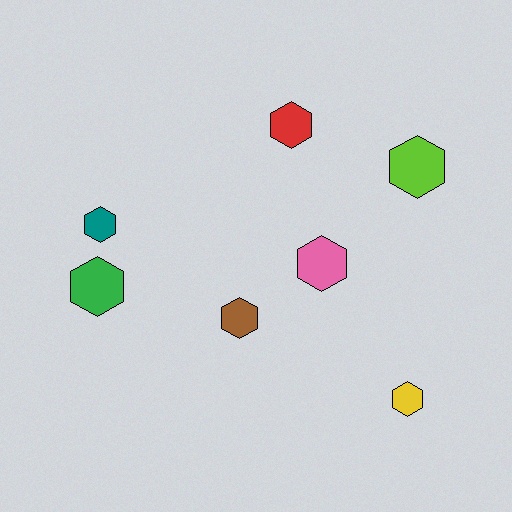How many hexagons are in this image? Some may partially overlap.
There are 7 hexagons.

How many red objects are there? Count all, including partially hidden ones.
There is 1 red object.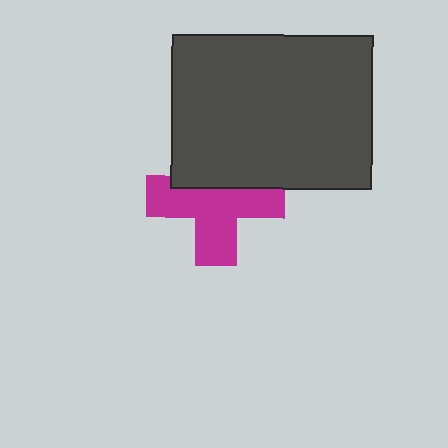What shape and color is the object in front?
The object in front is a dark gray rectangle.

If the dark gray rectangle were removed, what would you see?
You would see the complete magenta cross.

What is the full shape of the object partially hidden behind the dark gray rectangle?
The partially hidden object is a magenta cross.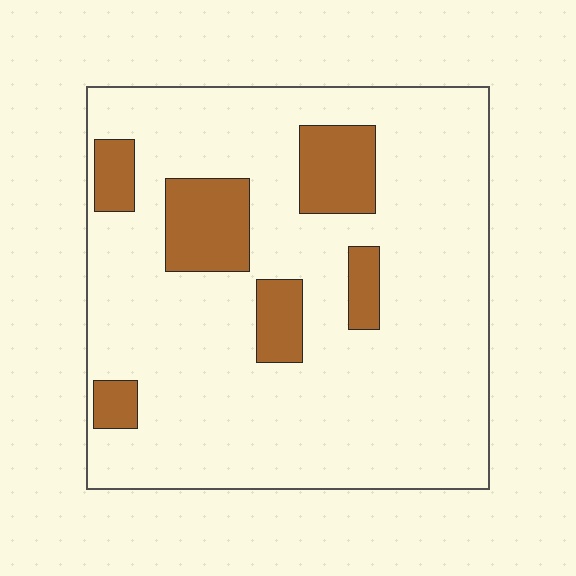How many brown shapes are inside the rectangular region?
6.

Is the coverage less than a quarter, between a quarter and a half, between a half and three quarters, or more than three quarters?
Less than a quarter.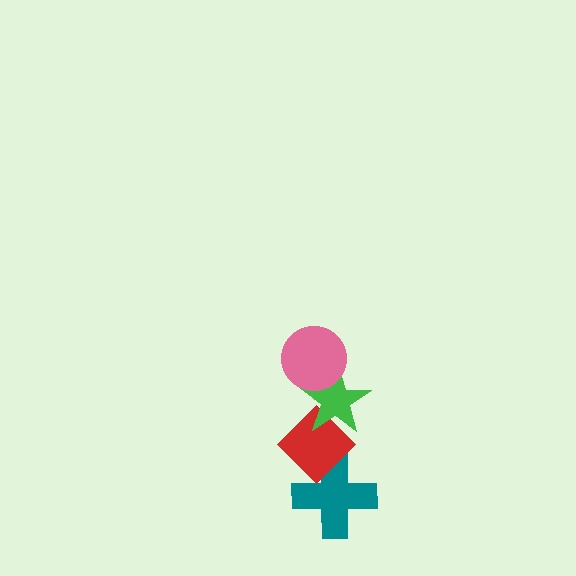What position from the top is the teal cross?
The teal cross is 4th from the top.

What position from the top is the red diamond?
The red diamond is 3rd from the top.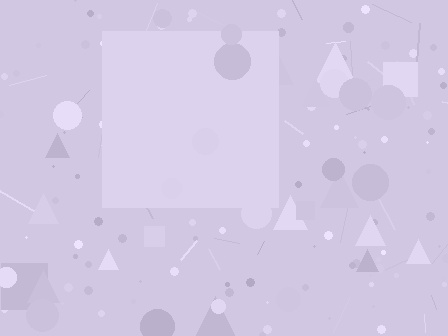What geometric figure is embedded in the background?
A square is embedded in the background.